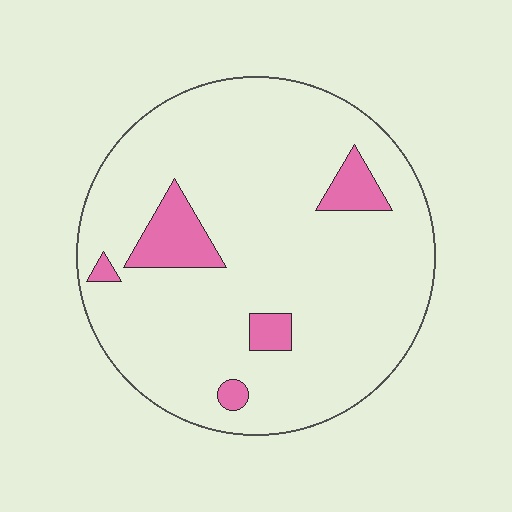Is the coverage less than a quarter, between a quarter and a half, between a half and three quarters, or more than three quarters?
Less than a quarter.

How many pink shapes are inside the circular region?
5.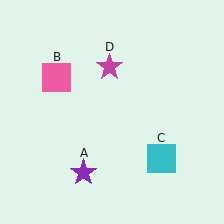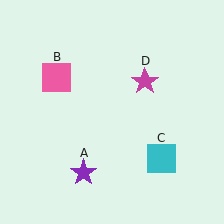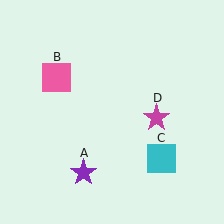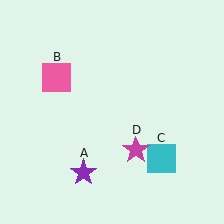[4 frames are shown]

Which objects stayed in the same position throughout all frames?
Purple star (object A) and pink square (object B) and cyan square (object C) remained stationary.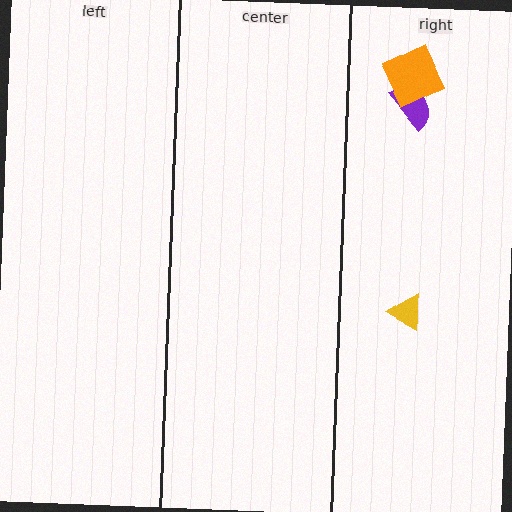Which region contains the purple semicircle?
The right region.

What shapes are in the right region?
The yellow triangle, the purple semicircle, the orange square.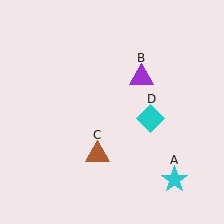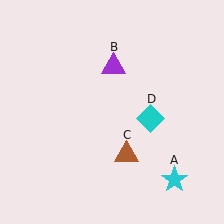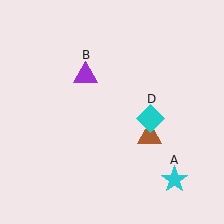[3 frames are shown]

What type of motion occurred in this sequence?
The purple triangle (object B), brown triangle (object C) rotated counterclockwise around the center of the scene.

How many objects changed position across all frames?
2 objects changed position: purple triangle (object B), brown triangle (object C).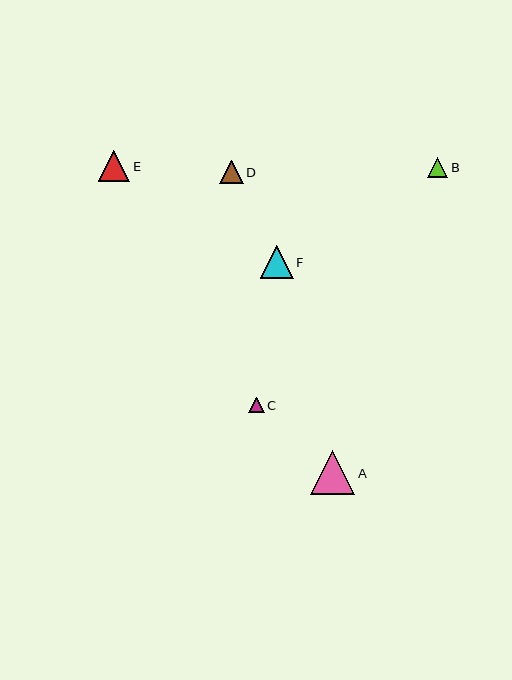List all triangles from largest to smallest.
From largest to smallest: A, F, E, D, B, C.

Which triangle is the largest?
Triangle A is the largest with a size of approximately 44 pixels.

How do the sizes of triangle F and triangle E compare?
Triangle F and triangle E are approximately the same size.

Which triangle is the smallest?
Triangle C is the smallest with a size of approximately 16 pixels.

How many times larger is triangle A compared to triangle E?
Triangle A is approximately 1.4 times the size of triangle E.